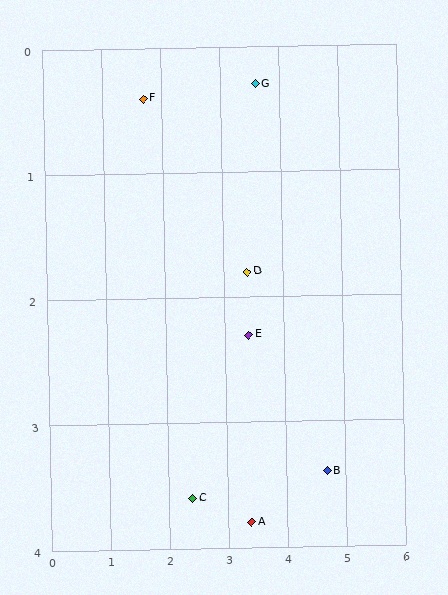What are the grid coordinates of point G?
Point G is at approximately (3.6, 0.3).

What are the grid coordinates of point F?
Point F is at approximately (1.7, 0.4).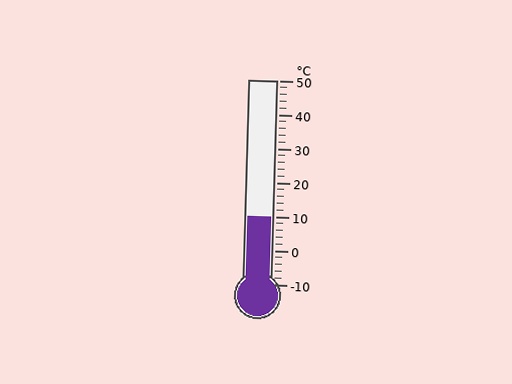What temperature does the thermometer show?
The thermometer shows approximately 10°C.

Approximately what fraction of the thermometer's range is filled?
The thermometer is filled to approximately 35% of its range.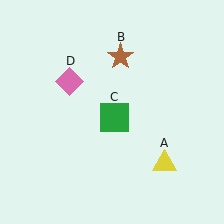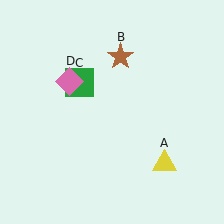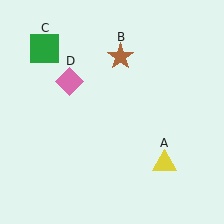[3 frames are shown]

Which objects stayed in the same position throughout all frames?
Yellow triangle (object A) and brown star (object B) and pink diamond (object D) remained stationary.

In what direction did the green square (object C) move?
The green square (object C) moved up and to the left.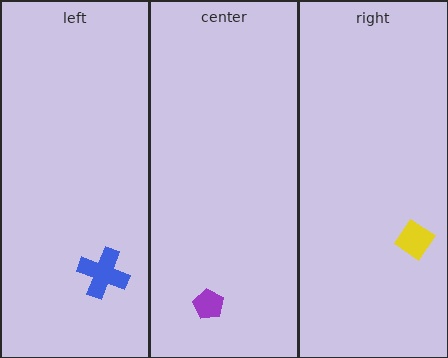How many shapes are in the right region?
1.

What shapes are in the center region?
The purple pentagon.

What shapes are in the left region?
The blue cross.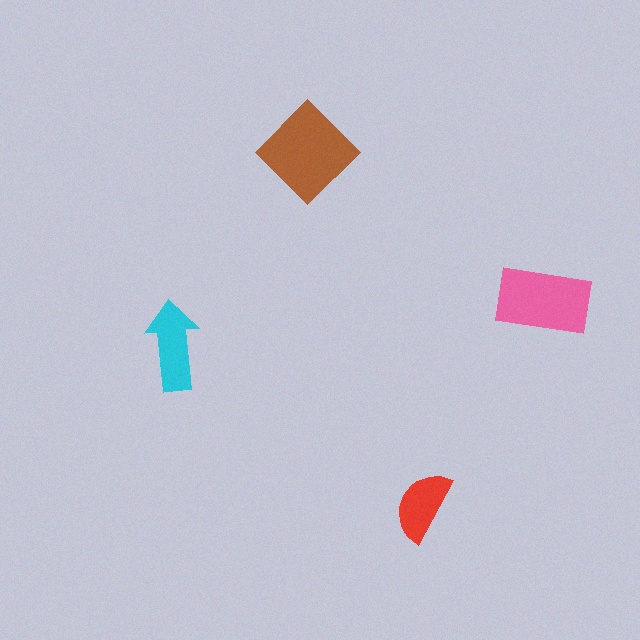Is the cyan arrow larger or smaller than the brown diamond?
Smaller.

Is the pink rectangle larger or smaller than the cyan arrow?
Larger.